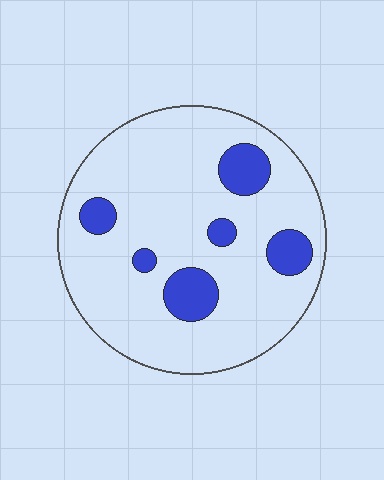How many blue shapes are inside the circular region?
6.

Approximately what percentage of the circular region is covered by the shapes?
Approximately 15%.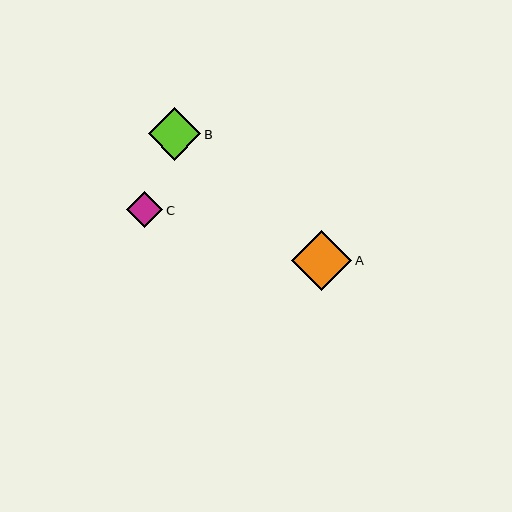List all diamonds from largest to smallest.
From largest to smallest: A, B, C.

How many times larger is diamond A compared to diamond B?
Diamond A is approximately 1.1 times the size of diamond B.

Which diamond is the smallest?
Diamond C is the smallest with a size of approximately 36 pixels.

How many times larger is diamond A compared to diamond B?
Diamond A is approximately 1.1 times the size of diamond B.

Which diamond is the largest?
Diamond A is the largest with a size of approximately 60 pixels.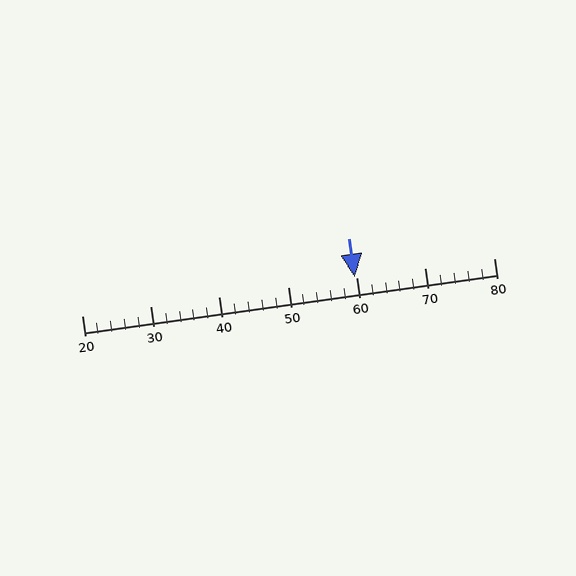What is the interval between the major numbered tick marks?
The major tick marks are spaced 10 units apart.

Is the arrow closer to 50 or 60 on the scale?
The arrow is closer to 60.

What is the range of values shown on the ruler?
The ruler shows values from 20 to 80.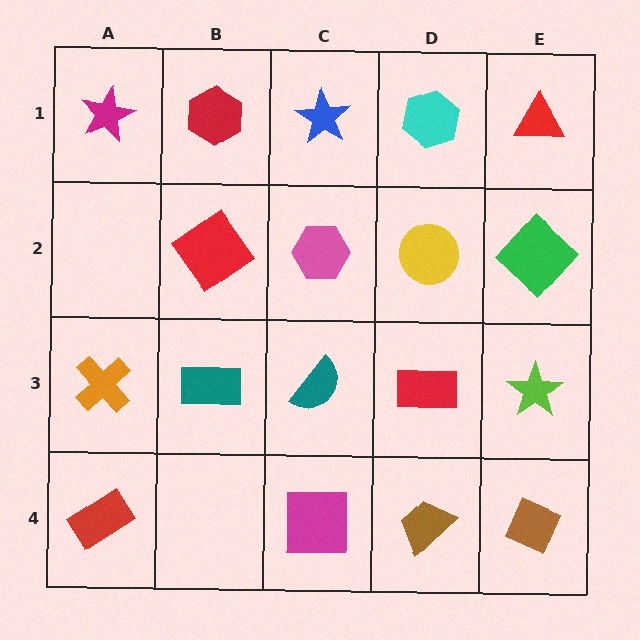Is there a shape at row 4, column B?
No, that cell is empty.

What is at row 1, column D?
A cyan hexagon.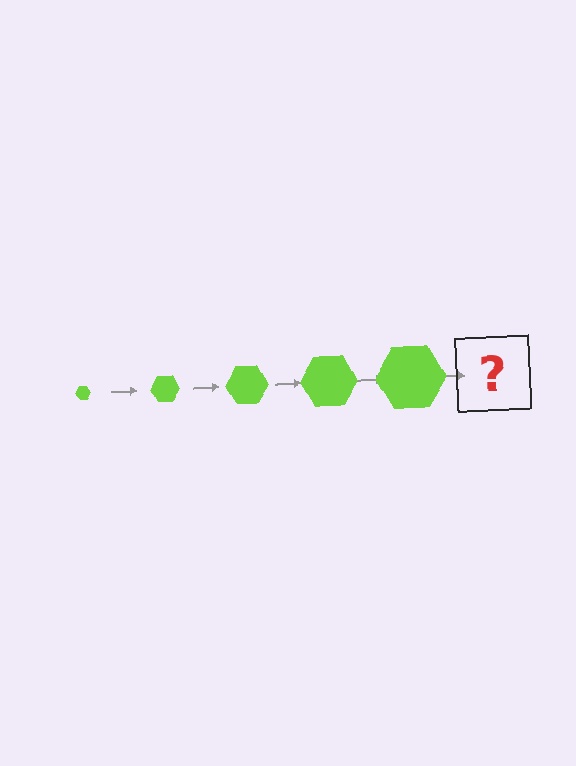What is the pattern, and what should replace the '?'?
The pattern is that the hexagon gets progressively larger each step. The '?' should be a lime hexagon, larger than the previous one.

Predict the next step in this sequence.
The next step is a lime hexagon, larger than the previous one.